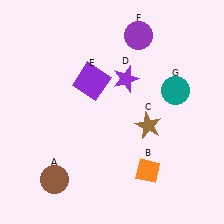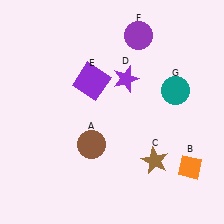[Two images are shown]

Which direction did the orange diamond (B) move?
The orange diamond (B) moved right.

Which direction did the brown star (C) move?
The brown star (C) moved down.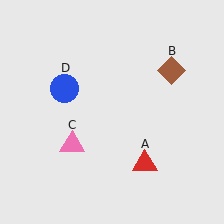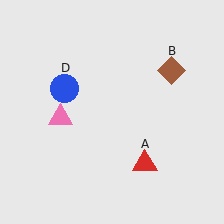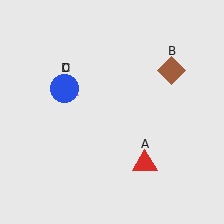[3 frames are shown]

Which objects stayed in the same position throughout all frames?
Red triangle (object A) and brown diamond (object B) and blue circle (object D) remained stationary.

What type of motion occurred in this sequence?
The pink triangle (object C) rotated clockwise around the center of the scene.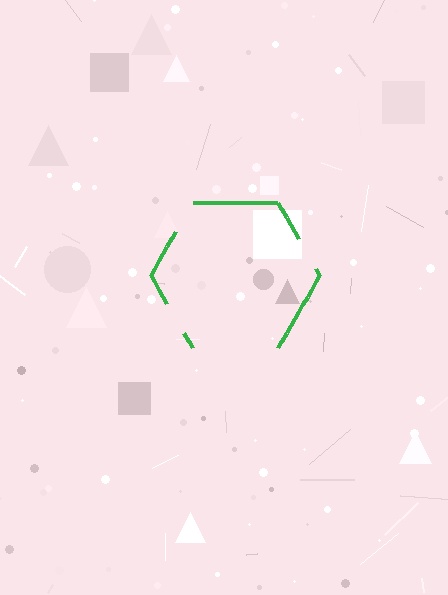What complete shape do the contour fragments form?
The contour fragments form a hexagon.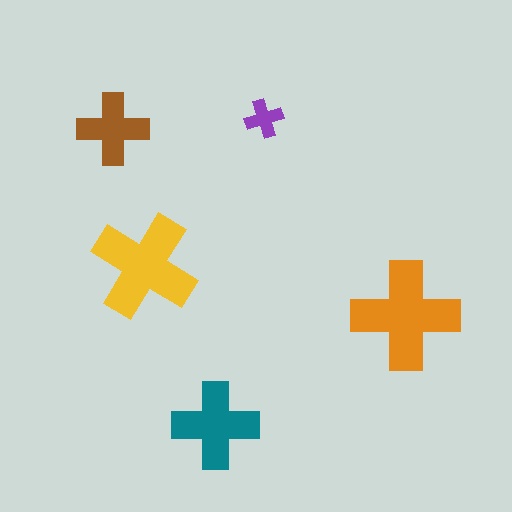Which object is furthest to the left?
The brown cross is leftmost.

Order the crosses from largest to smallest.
the orange one, the yellow one, the teal one, the brown one, the purple one.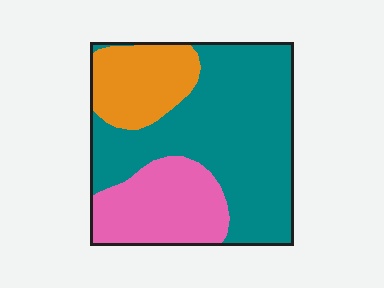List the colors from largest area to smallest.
From largest to smallest: teal, pink, orange.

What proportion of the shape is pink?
Pink takes up about one quarter (1/4) of the shape.